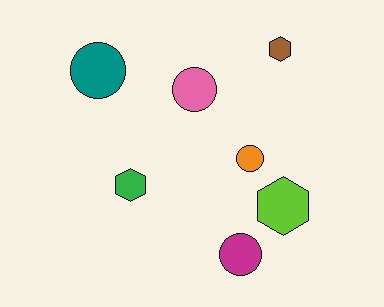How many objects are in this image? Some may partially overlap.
There are 7 objects.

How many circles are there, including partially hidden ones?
There are 4 circles.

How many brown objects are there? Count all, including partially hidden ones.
There is 1 brown object.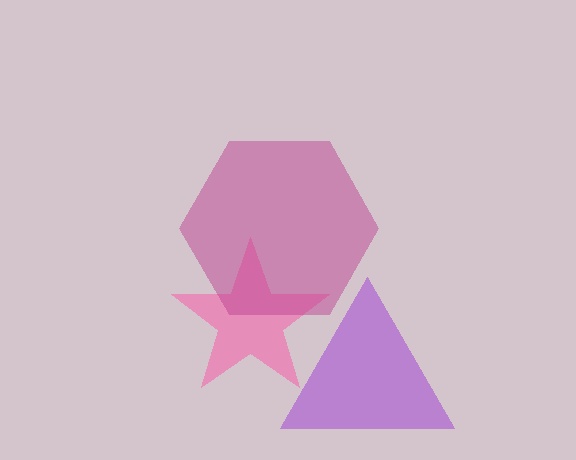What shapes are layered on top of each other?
The layered shapes are: a purple triangle, a pink star, a magenta hexagon.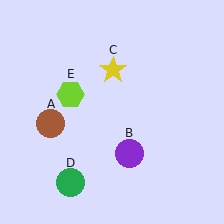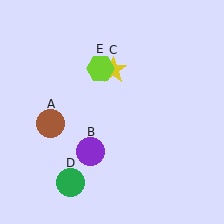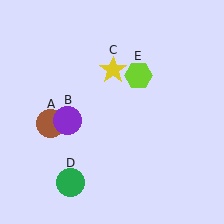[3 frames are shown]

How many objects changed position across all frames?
2 objects changed position: purple circle (object B), lime hexagon (object E).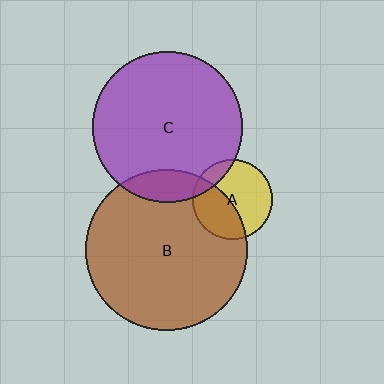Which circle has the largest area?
Circle B (brown).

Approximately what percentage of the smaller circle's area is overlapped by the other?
Approximately 40%.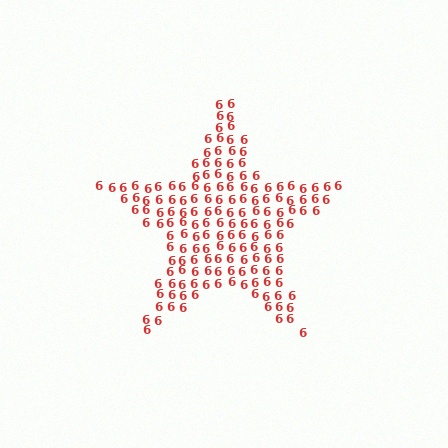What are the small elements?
The small elements are digit 6's.